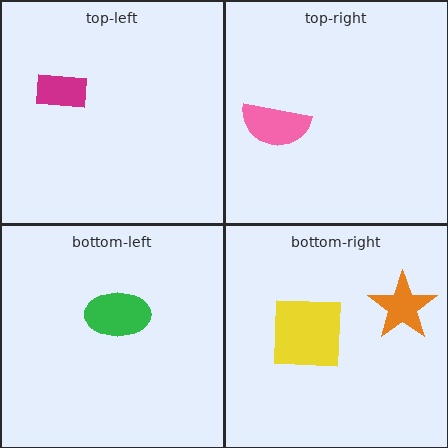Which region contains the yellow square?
The bottom-right region.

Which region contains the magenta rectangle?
The top-left region.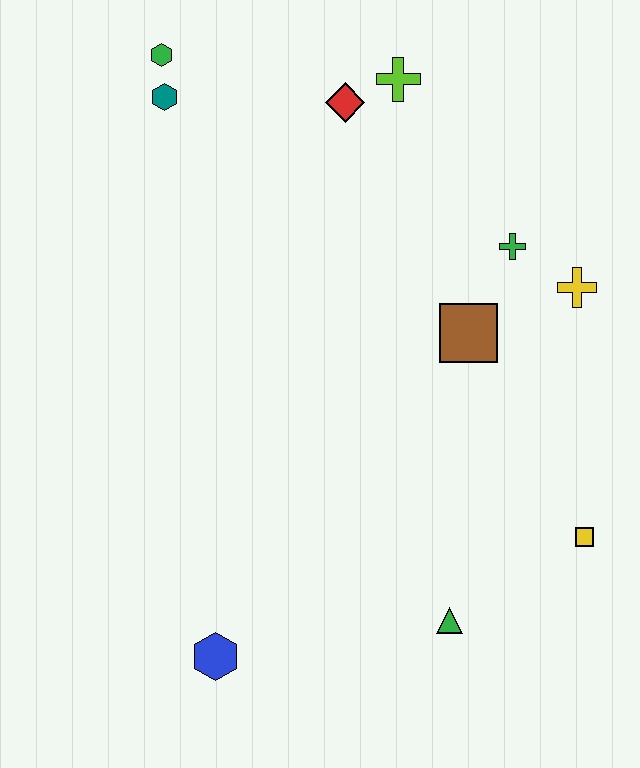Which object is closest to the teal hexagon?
The green hexagon is closest to the teal hexagon.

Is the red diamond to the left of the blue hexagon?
No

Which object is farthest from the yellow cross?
The blue hexagon is farthest from the yellow cross.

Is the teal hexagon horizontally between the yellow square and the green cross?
No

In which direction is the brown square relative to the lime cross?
The brown square is below the lime cross.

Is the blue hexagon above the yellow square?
No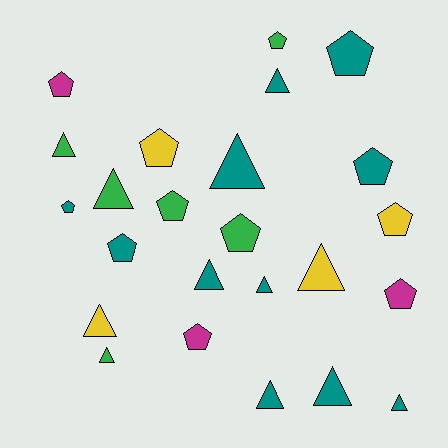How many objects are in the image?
There are 24 objects.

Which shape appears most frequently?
Pentagon, with 12 objects.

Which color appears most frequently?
Teal, with 11 objects.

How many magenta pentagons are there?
There are 3 magenta pentagons.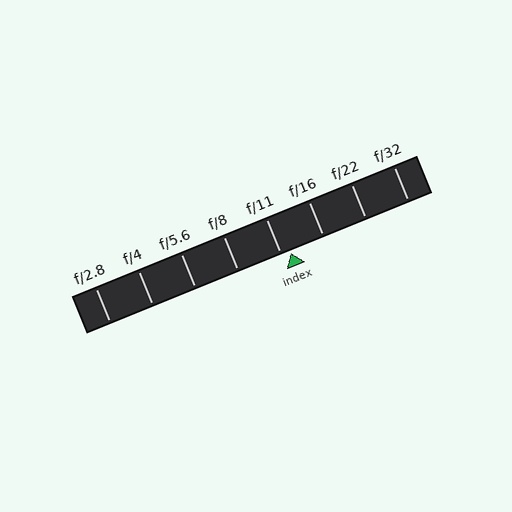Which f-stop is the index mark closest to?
The index mark is closest to f/11.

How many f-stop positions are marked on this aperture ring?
There are 8 f-stop positions marked.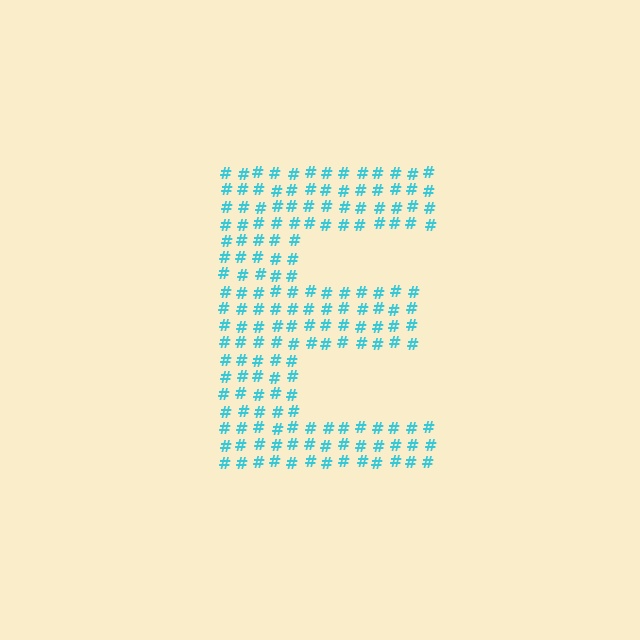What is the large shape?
The large shape is the letter E.